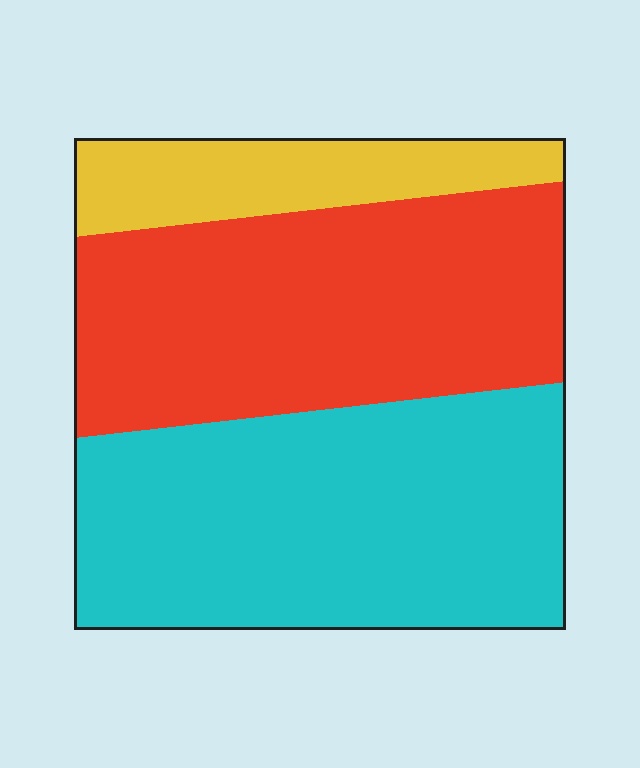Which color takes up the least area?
Yellow, at roughly 15%.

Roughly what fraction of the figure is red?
Red takes up about two fifths (2/5) of the figure.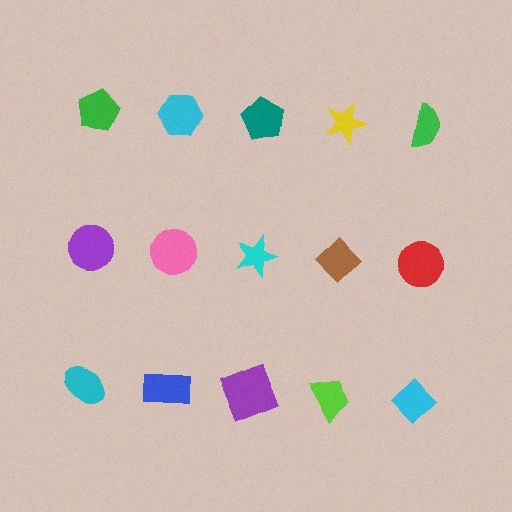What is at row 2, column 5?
A red circle.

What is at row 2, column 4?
A brown diamond.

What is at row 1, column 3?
A teal pentagon.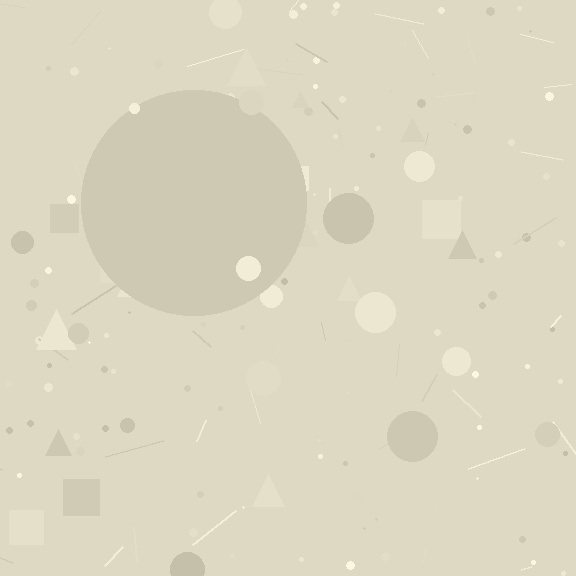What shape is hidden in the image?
A circle is hidden in the image.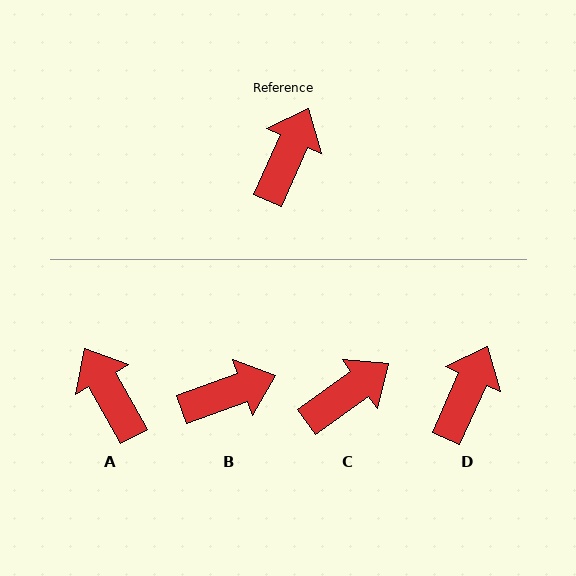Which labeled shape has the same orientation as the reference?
D.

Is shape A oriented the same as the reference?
No, it is off by about 53 degrees.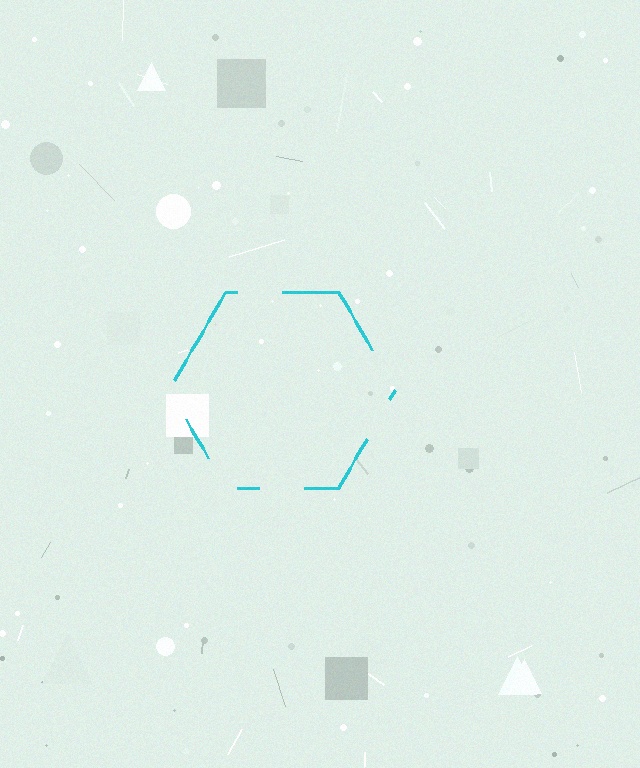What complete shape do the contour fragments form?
The contour fragments form a hexagon.